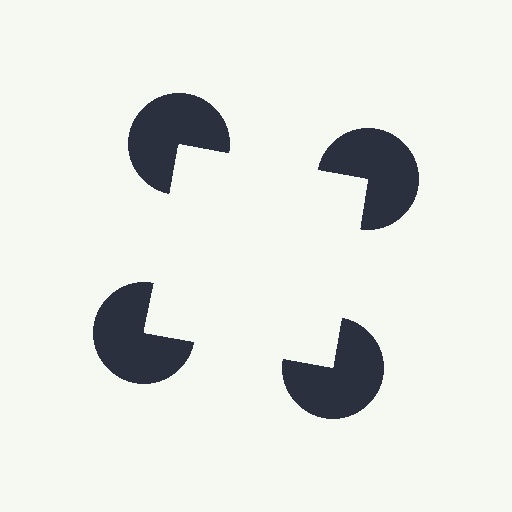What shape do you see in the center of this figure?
An illusory square — its edges are inferred from the aligned wedge cuts in the pac-man discs, not physically drawn.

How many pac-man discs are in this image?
There are 4 — one at each vertex of the illusory square.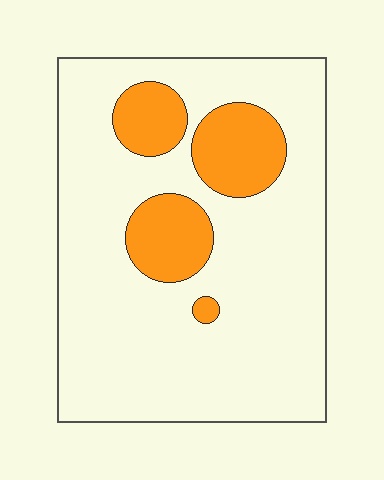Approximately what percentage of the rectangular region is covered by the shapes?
Approximately 20%.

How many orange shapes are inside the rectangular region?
4.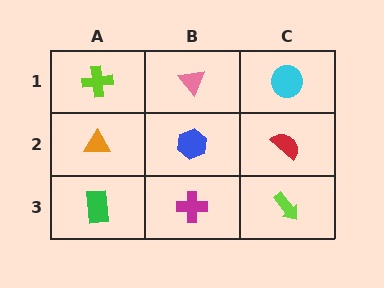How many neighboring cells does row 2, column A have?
3.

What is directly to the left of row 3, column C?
A magenta cross.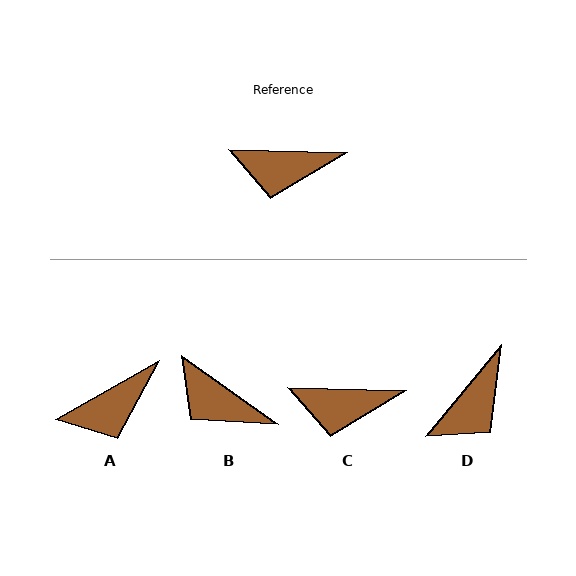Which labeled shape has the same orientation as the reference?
C.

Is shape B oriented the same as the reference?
No, it is off by about 34 degrees.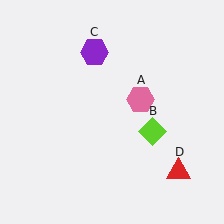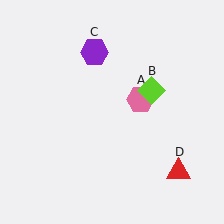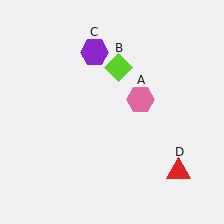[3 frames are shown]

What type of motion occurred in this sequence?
The lime diamond (object B) rotated counterclockwise around the center of the scene.